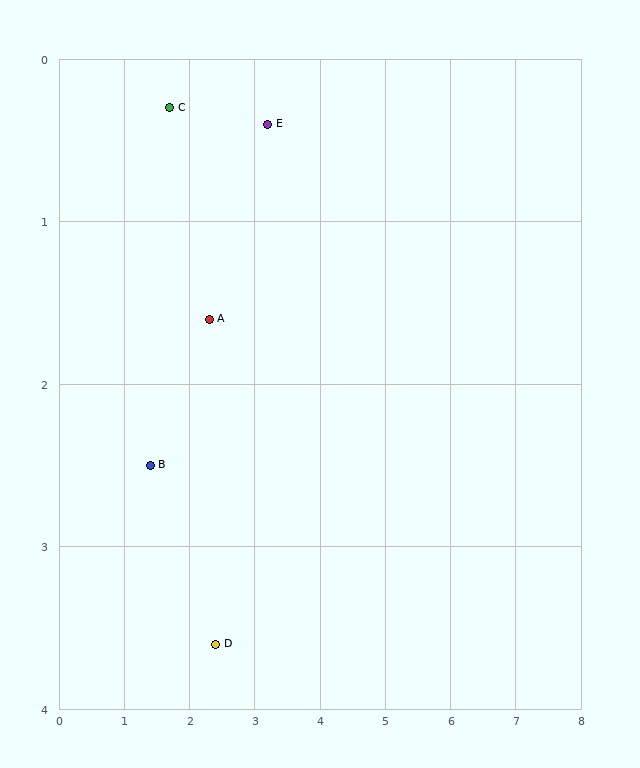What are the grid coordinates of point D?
Point D is at approximately (2.4, 3.6).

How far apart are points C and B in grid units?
Points C and B are about 2.2 grid units apart.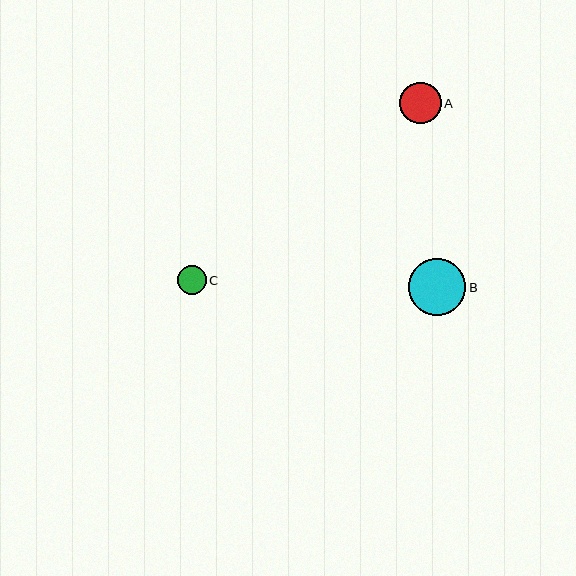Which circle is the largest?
Circle B is the largest with a size of approximately 57 pixels.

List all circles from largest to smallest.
From largest to smallest: B, A, C.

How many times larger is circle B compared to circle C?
Circle B is approximately 2.0 times the size of circle C.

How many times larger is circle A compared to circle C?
Circle A is approximately 1.4 times the size of circle C.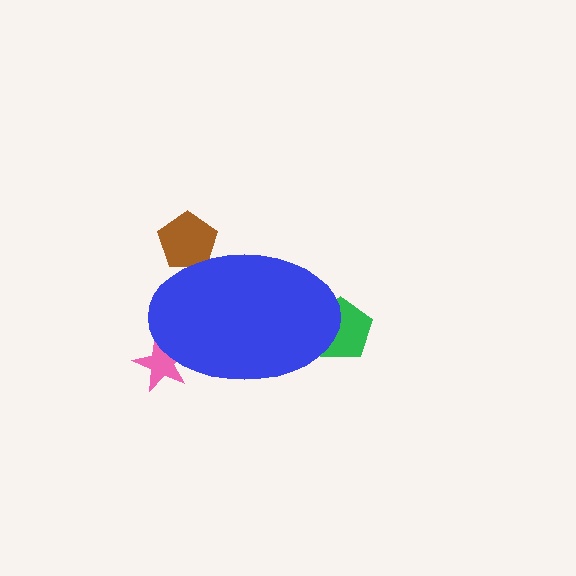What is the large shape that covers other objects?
A blue ellipse.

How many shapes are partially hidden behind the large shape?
3 shapes are partially hidden.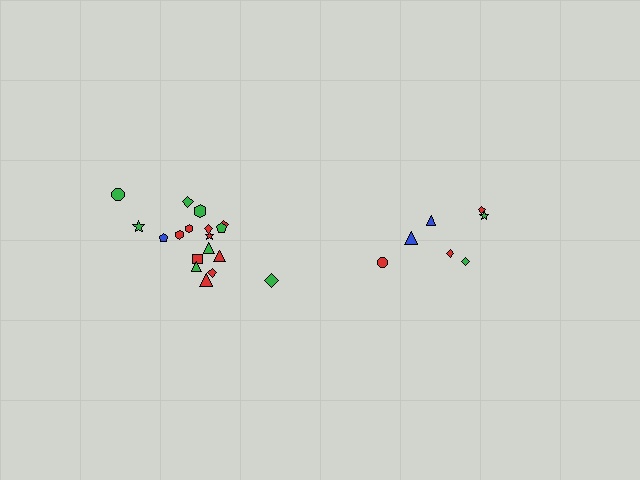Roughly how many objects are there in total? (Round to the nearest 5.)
Roughly 25 objects in total.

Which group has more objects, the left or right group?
The left group.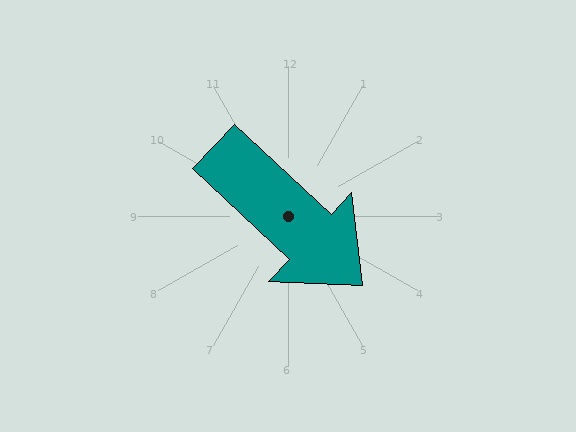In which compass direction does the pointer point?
Southeast.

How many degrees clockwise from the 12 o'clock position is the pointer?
Approximately 133 degrees.